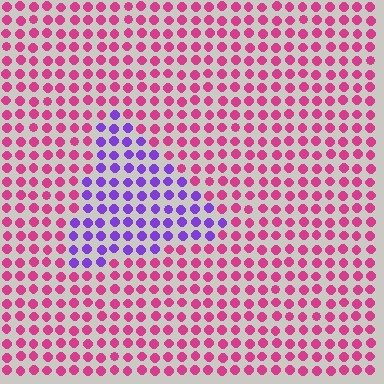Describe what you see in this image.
The image is filled with small magenta elements in a uniform arrangement. A triangle-shaped region is visible where the elements are tinted to a slightly different hue, forming a subtle color boundary.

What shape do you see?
I see a triangle.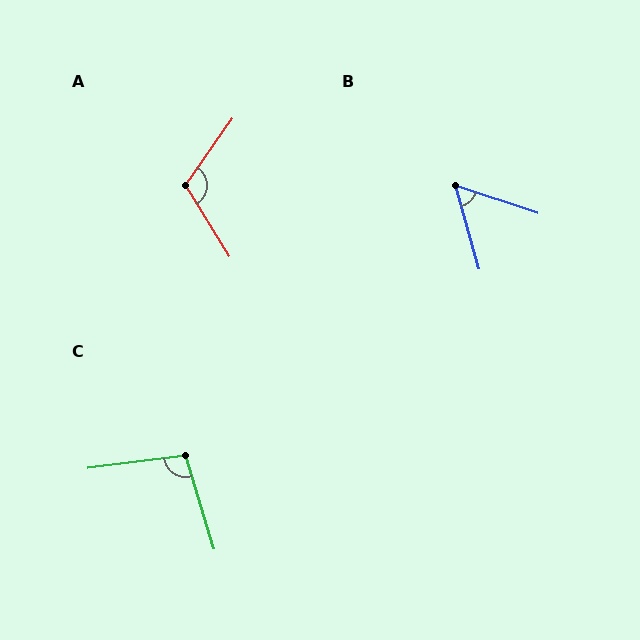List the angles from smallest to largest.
B (56°), C (100°), A (114°).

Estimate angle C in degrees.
Approximately 100 degrees.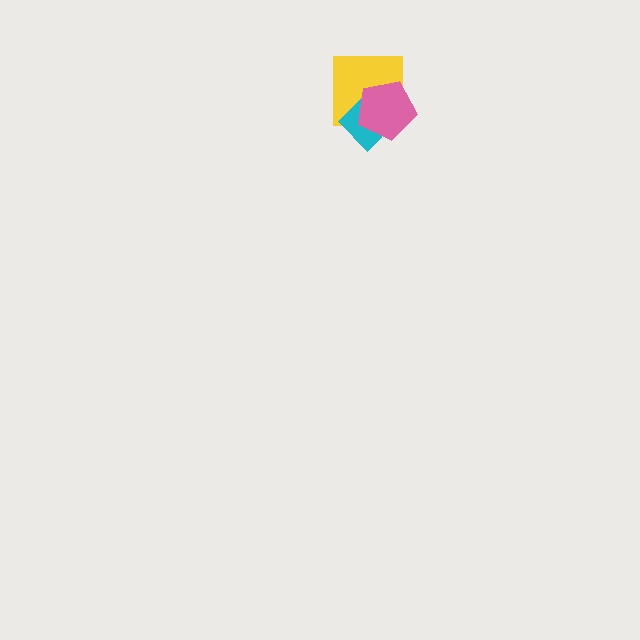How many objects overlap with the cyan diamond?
2 objects overlap with the cyan diamond.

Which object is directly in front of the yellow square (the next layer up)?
The cyan diamond is directly in front of the yellow square.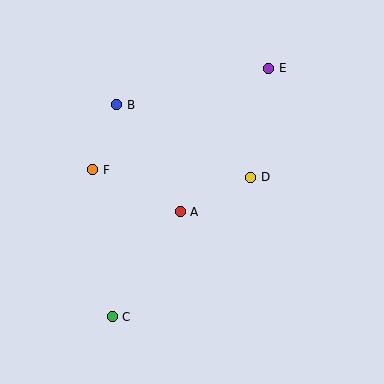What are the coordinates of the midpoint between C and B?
The midpoint between C and B is at (114, 211).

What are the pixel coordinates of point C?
Point C is at (112, 317).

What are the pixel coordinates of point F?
Point F is at (93, 170).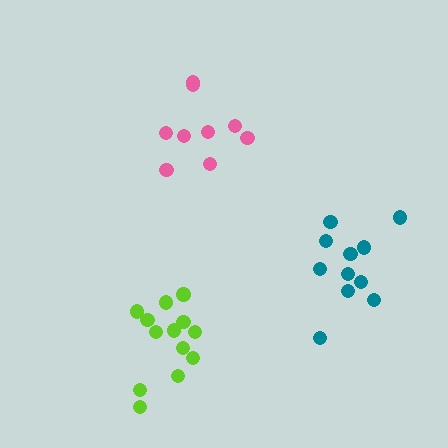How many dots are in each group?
Group 1: 11 dots, Group 2: 9 dots, Group 3: 13 dots (33 total).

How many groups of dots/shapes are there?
There are 3 groups.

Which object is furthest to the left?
The lime cluster is leftmost.